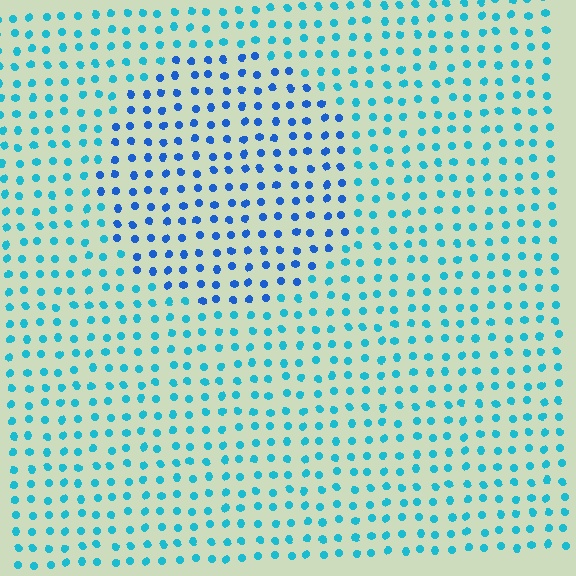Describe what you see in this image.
The image is filled with small cyan elements in a uniform arrangement. A circle-shaped region is visible where the elements are tinted to a slightly different hue, forming a subtle color boundary.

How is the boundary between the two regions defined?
The boundary is defined purely by a slight shift in hue (about 31 degrees). Spacing, size, and orientation are identical on both sides.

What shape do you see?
I see a circle.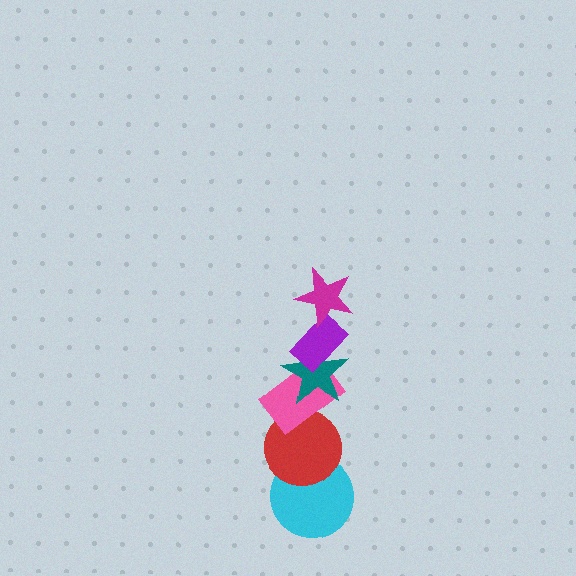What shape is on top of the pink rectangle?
The teal star is on top of the pink rectangle.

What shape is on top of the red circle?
The pink rectangle is on top of the red circle.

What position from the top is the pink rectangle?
The pink rectangle is 4th from the top.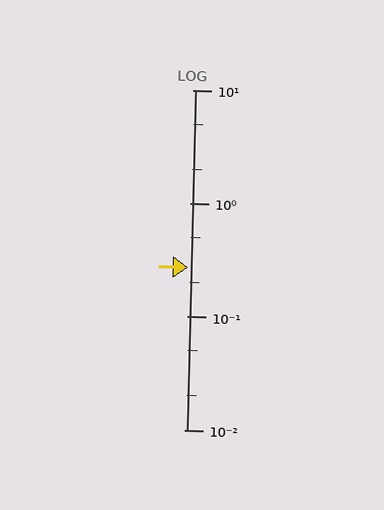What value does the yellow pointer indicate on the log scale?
The pointer indicates approximately 0.27.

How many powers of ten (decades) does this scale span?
The scale spans 3 decades, from 0.01 to 10.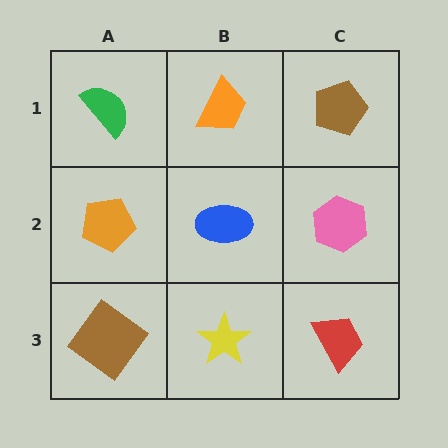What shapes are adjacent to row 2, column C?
A brown pentagon (row 1, column C), a red trapezoid (row 3, column C), a blue ellipse (row 2, column B).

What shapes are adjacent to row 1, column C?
A pink hexagon (row 2, column C), an orange trapezoid (row 1, column B).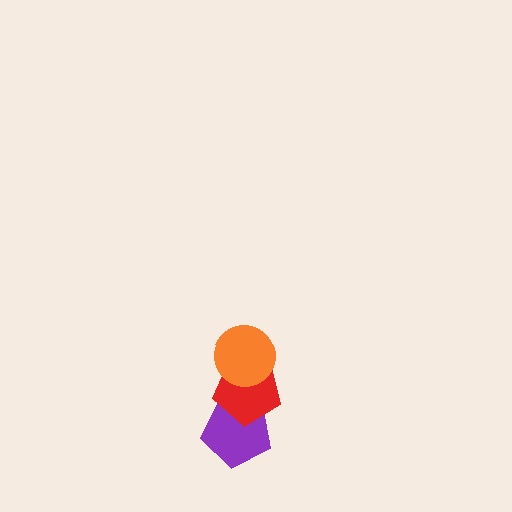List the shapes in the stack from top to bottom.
From top to bottom: the orange circle, the red pentagon, the purple pentagon.